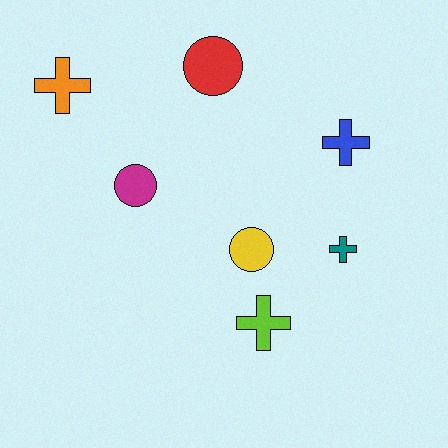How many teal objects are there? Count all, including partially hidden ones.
There is 1 teal object.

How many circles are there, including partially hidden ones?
There are 3 circles.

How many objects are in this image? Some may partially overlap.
There are 7 objects.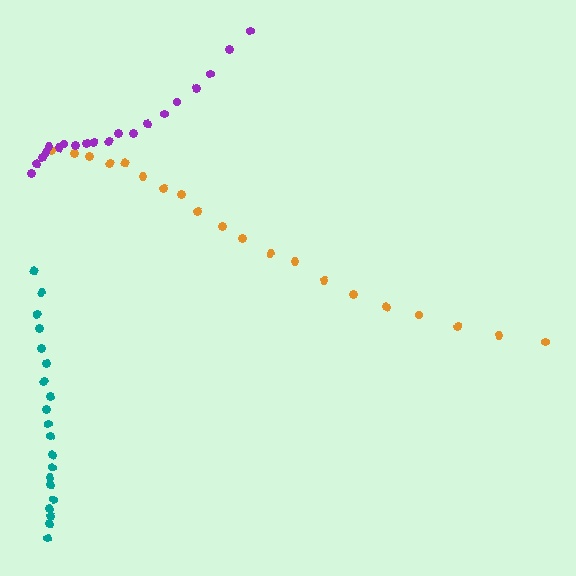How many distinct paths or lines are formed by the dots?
There are 3 distinct paths.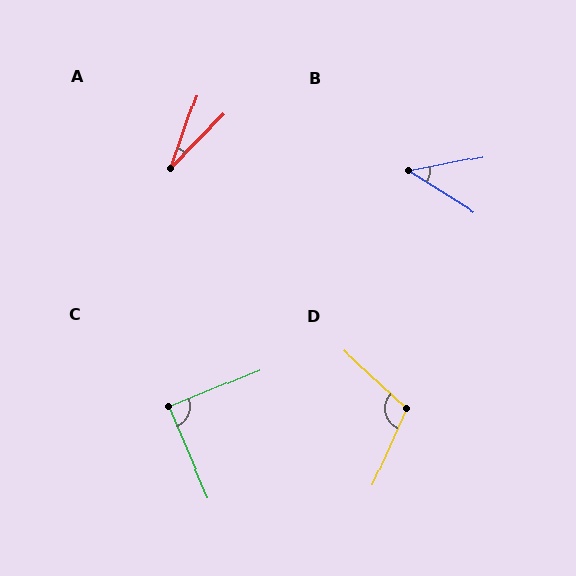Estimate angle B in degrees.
Approximately 43 degrees.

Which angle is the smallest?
A, at approximately 25 degrees.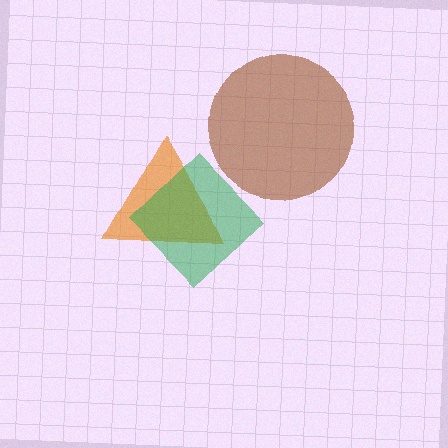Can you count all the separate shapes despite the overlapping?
Yes, there are 3 separate shapes.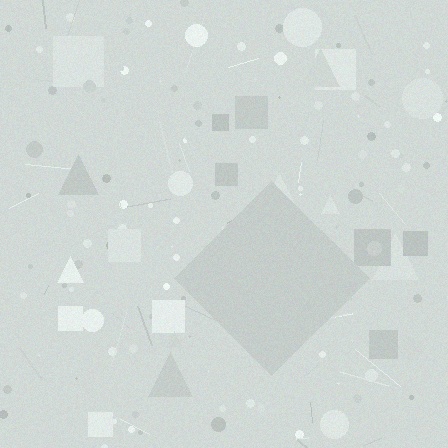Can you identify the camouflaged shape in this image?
The camouflaged shape is a diamond.